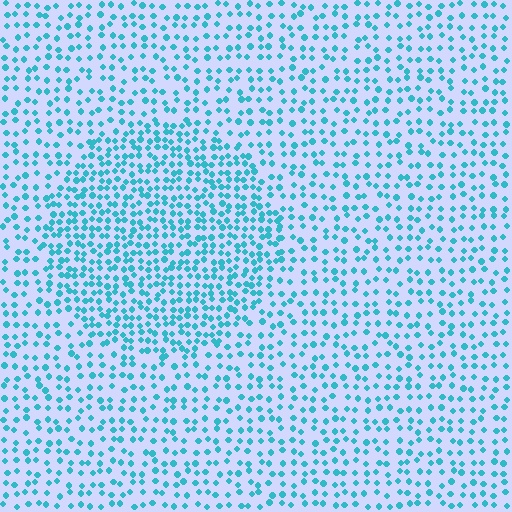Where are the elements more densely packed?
The elements are more densely packed inside the circle boundary.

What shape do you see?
I see a circle.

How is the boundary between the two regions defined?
The boundary is defined by a change in element density (approximately 1.8x ratio). All elements are the same color, size, and shape.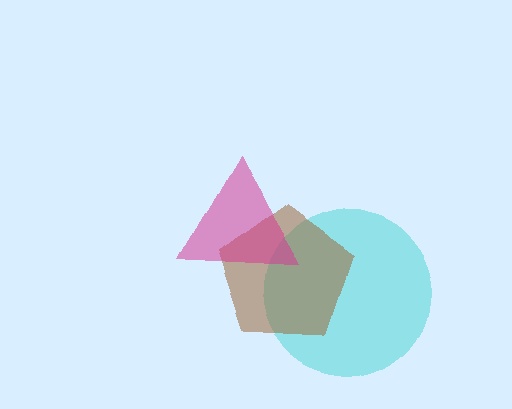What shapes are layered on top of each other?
The layered shapes are: a cyan circle, a brown pentagon, a magenta triangle.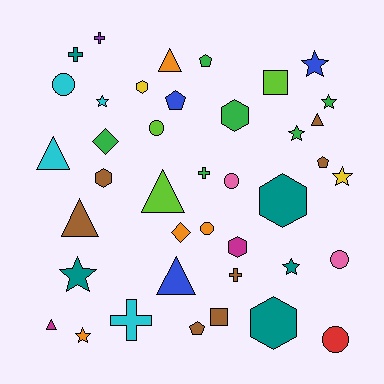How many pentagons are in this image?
There are 4 pentagons.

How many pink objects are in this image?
There are 2 pink objects.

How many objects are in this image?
There are 40 objects.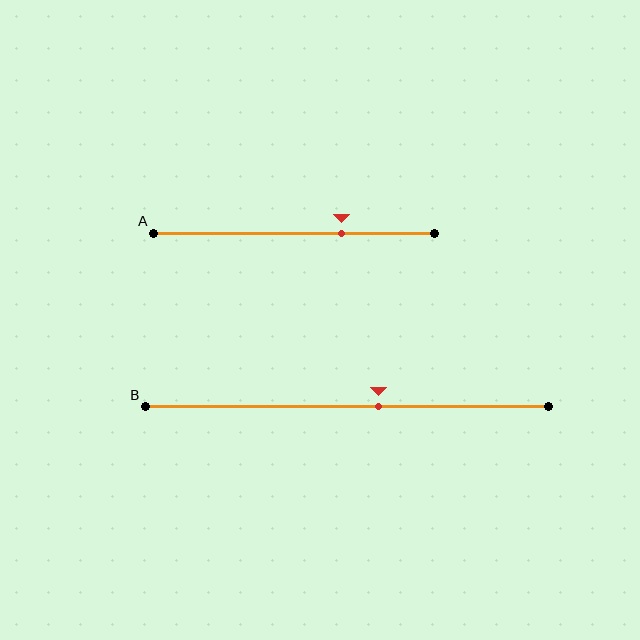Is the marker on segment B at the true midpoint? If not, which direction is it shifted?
No, the marker on segment B is shifted to the right by about 8% of the segment length.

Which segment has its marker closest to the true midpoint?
Segment B has its marker closest to the true midpoint.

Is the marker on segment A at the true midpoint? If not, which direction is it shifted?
No, the marker on segment A is shifted to the right by about 17% of the segment length.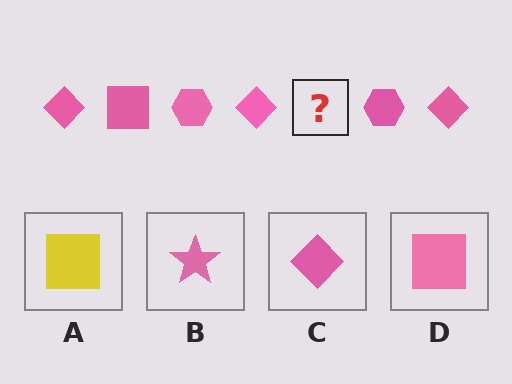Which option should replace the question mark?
Option D.